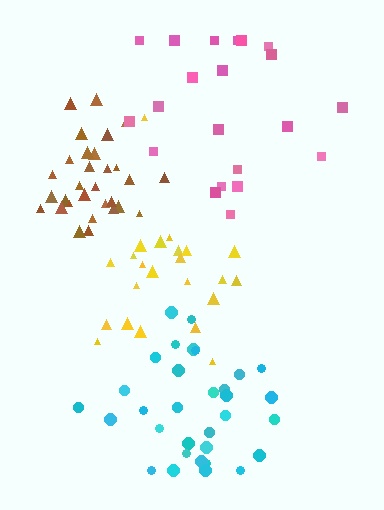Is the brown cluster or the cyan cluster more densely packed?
Brown.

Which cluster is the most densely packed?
Brown.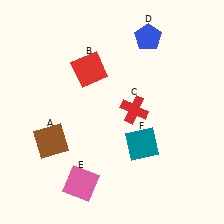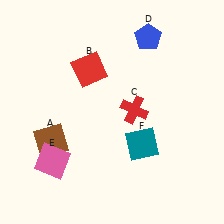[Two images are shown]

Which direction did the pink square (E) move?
The pink square (E) moved left.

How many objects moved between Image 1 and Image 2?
1 object moved between the two images.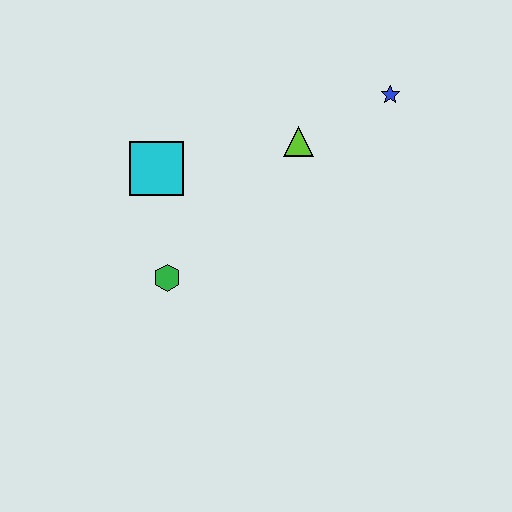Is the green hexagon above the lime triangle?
No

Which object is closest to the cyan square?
The green hexagon is closest to the cyan square.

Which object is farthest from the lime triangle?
The green hexagon is farthest from the lime triangle.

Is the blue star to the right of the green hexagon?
Yes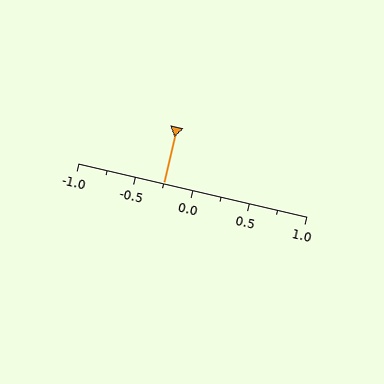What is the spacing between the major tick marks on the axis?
The major ticks are spaced 0.5 apart.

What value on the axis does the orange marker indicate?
The marker indicates approximately -0.25.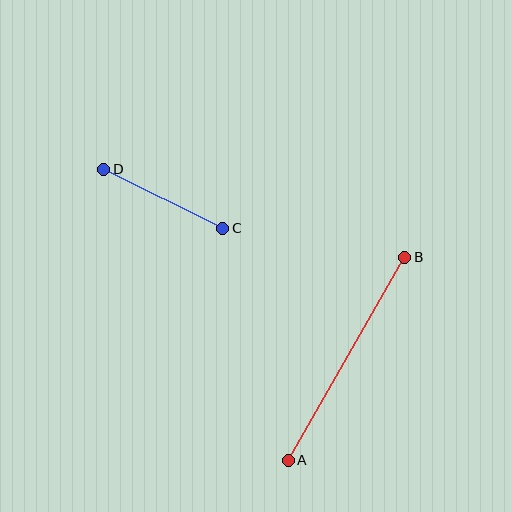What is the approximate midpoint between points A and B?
The midpoint is at approximately (346, 359) pixels.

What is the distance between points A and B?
The distance is approximately 234 pixels.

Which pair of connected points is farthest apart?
Points A and B are farthest apart.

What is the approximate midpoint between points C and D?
The midpoint is at approximately (163, 199) pixels.